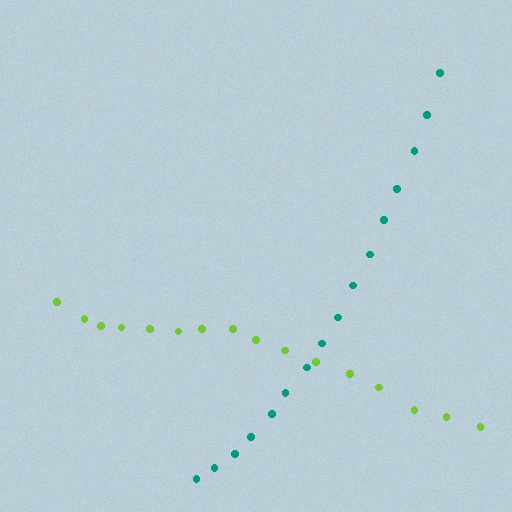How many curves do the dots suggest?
There are 2 distinct paths.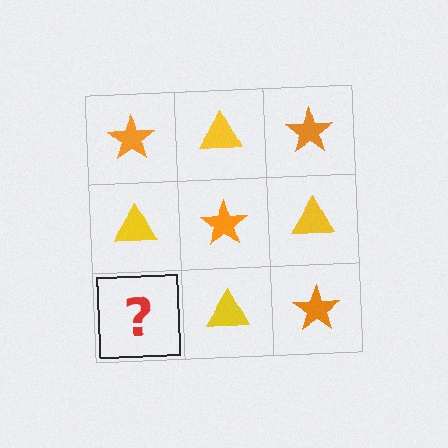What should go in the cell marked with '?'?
The missing cell should contain an orange star.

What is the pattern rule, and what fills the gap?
The rule is that it alternates orange star and yellow triangle in a checkerboard pattern. The gap should be filled with an orange star.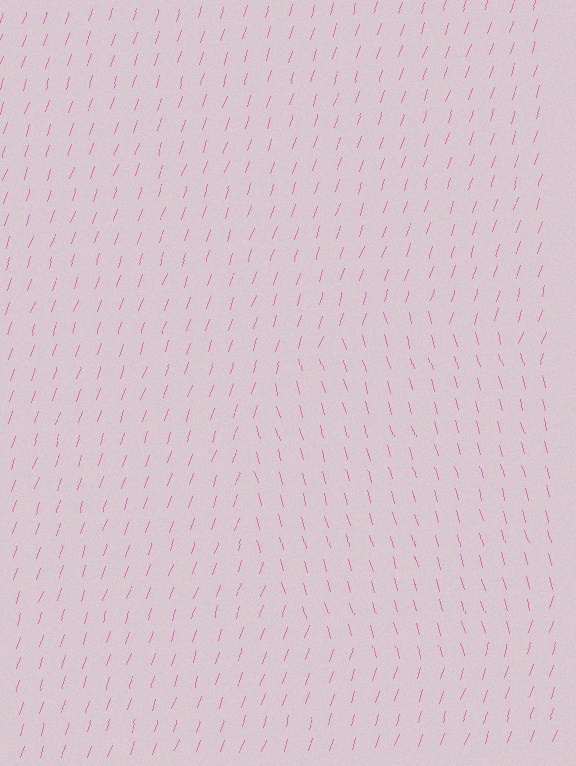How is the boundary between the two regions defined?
The boundary is defined purely by a change in line orientation (approximately 35 degrees difference). All lines are the same color and thickness.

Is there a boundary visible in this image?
Yes, there is a texture boundary formed by a change in line orientation.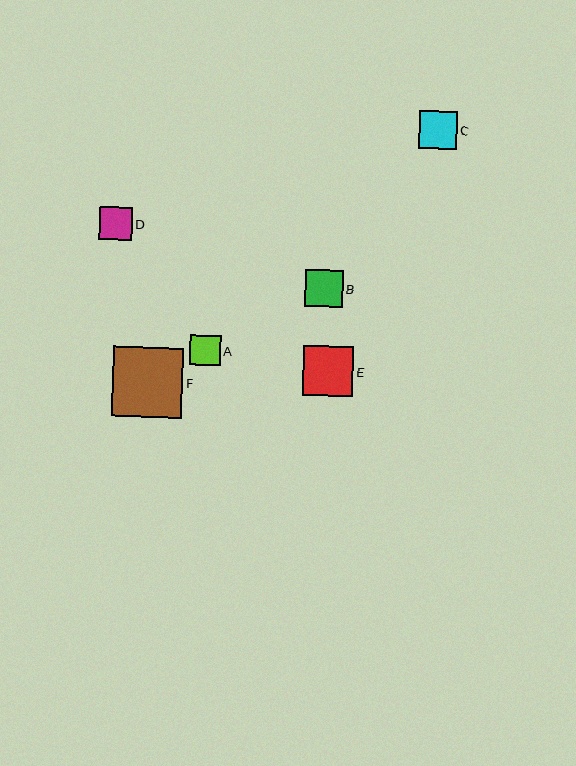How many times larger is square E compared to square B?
Square E is approximately 1.3 times the size of square B.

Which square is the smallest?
Square A is the smallest with a size of approximately 31 pixels.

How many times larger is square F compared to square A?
Square F is approximately 2.3 times the size of square A.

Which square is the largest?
Square F is the largest with a size of approximately 70 pixels.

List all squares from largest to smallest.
From largest to smallest: F, E, C, B, D, A.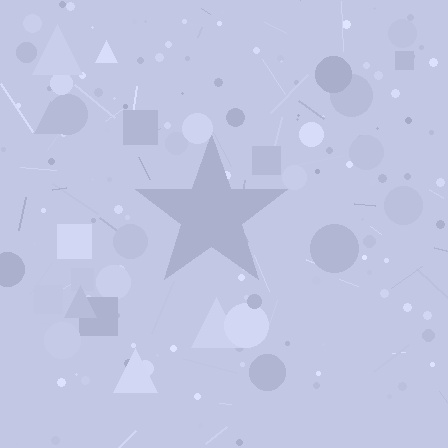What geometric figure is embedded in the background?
A star is embedded in the background.